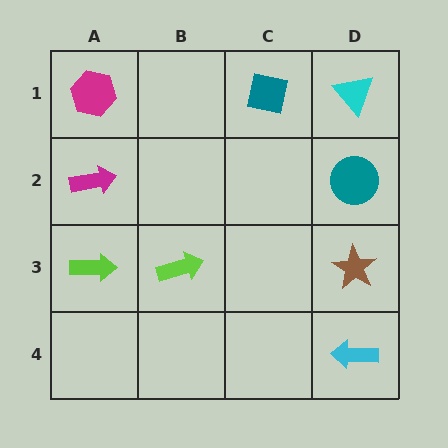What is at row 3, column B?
A lime arrow.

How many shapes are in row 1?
3 shapes.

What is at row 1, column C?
A teal square.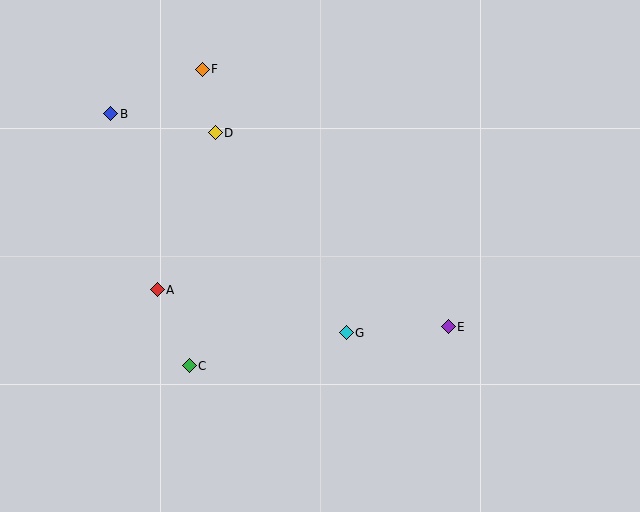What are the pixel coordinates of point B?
Point B is at (111, 114).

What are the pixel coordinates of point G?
Point G is at (346, 333).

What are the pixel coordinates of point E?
Point E is at (448, 327).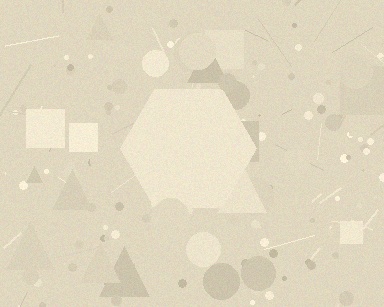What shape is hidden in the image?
A hexagon is hidden in the image.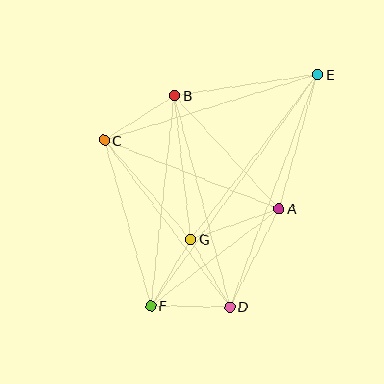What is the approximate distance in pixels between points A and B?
The distance between A and B is approximately 154 pixels.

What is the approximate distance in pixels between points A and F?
The distance between A and F is approximately 161 pixels.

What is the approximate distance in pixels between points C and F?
The distance between C and F is approximately 172 pixels.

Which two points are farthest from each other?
Points E and F are farthest from each other.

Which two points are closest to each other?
Points F and G are closest to each other.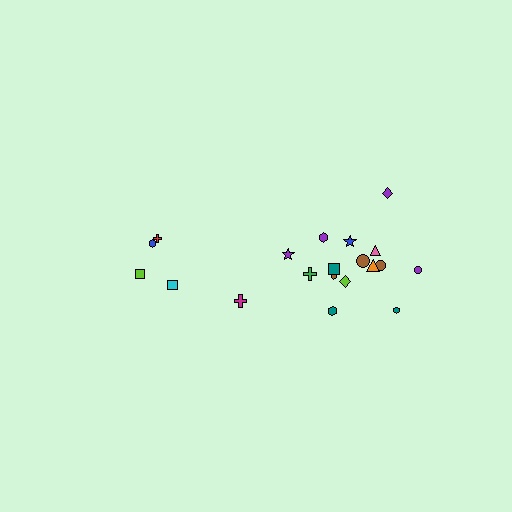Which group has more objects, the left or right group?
The right group.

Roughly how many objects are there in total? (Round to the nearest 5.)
Roughly 20 objects in total.